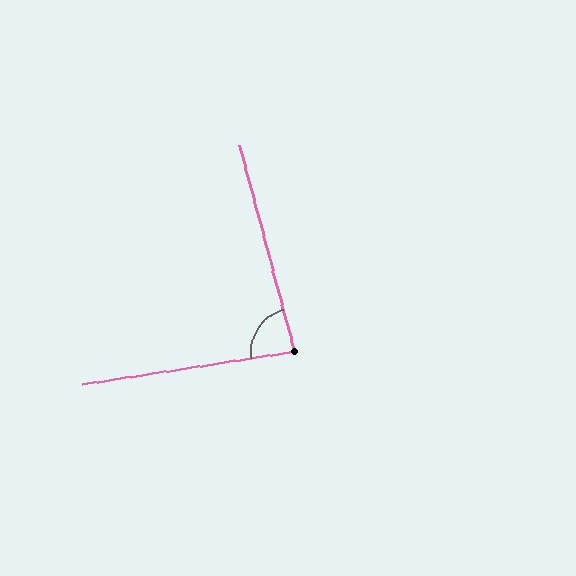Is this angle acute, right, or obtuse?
It is acute.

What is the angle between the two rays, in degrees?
Approximately 84 degrees.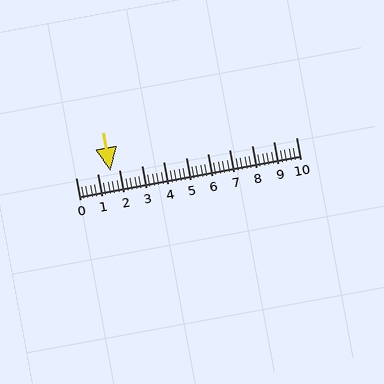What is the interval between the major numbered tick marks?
The major tick marks are spaced 1 units apart.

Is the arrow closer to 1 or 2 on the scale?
The arrow is closer to 2.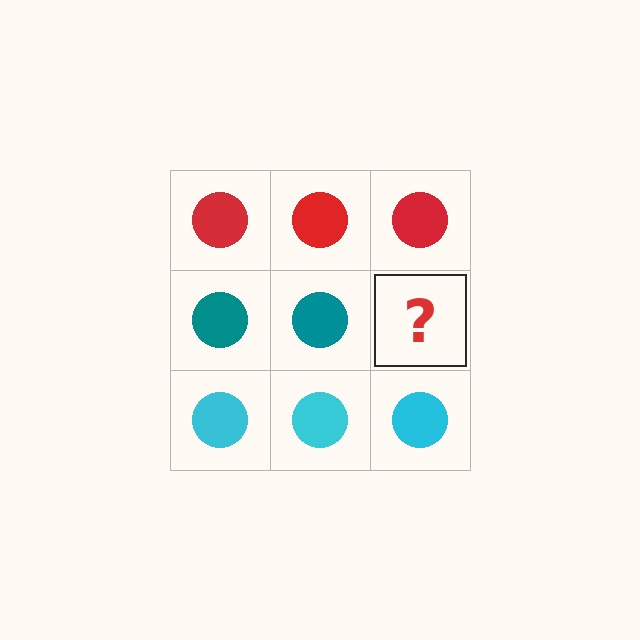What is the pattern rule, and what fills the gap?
The rule is that each row has a consistent color. The gap should be filled with a teal circle.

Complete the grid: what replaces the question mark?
The question mark should be replaced with a teal circle.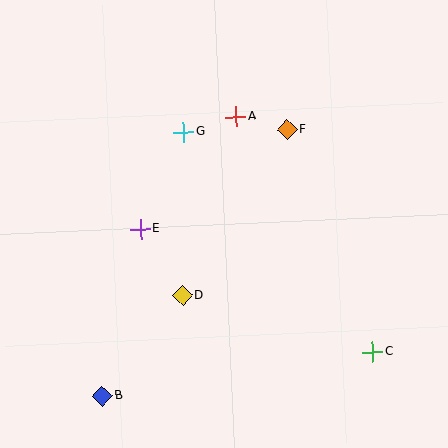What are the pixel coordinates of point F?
Point F is at (287, 130).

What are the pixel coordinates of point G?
Point G is at (184, 132).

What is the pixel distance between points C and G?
The distance between C and G is 290 pixels.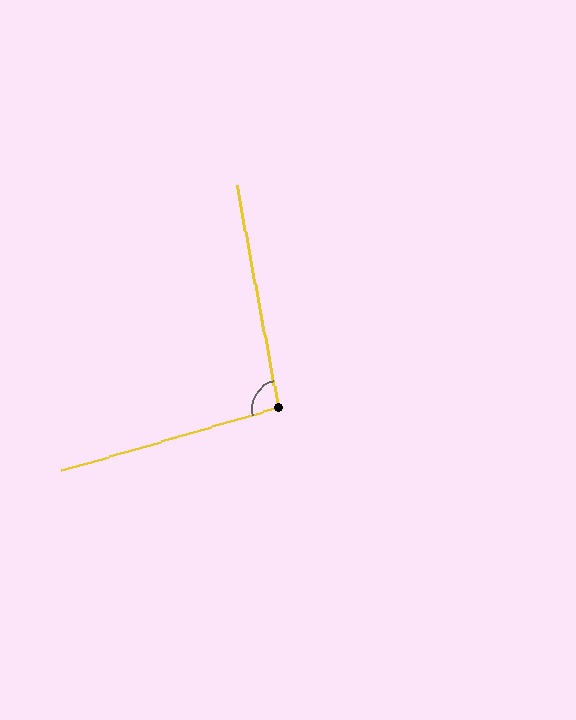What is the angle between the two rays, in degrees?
Approximately 96 degrees.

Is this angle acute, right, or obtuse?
It is obtuse.